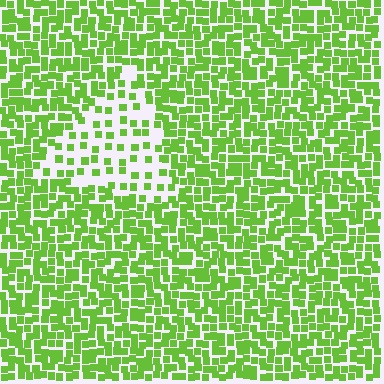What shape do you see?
I see a triangle.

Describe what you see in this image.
The image contains small lime elements arranged at two different densities. A triangle-shaped region is visible where the elements are less densely packed than the surrounding area.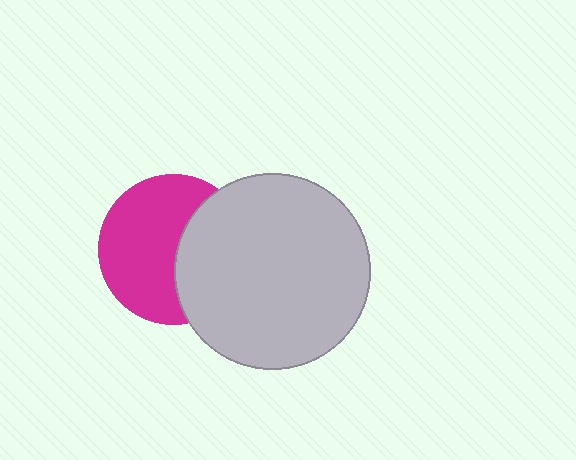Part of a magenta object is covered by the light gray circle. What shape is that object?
It is a circle.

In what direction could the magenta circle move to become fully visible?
The magenta circle could move left. That would shift it out from behind the light gray circle entirely.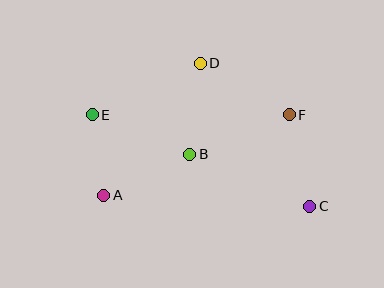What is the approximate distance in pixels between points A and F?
The distance between A and F is approximately 202 pixels.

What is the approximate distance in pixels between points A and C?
The distance between A and C is approximately 206 pixels.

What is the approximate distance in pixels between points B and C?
The distance between B and C is approximately 131 pixels.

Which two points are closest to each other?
Points A and E are closest to each other.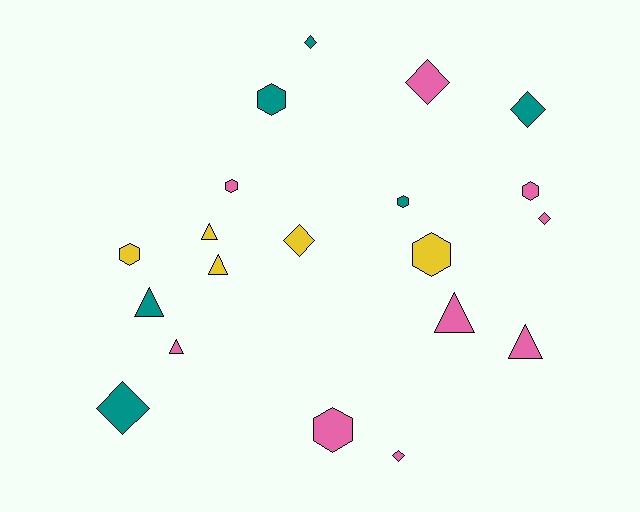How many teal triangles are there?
There is 1 teal triangle.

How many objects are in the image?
There are 20 objects.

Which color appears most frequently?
Pink, with 9 objects.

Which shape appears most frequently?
Hexagon, with 7 objects.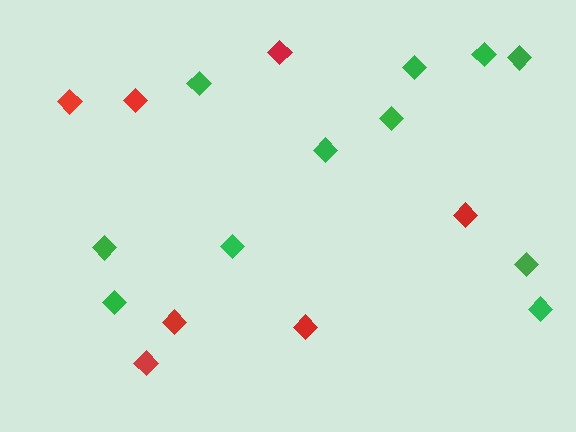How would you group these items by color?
There are 2 groups: one group of green diamonds (11) and one group of red diamonds (7).